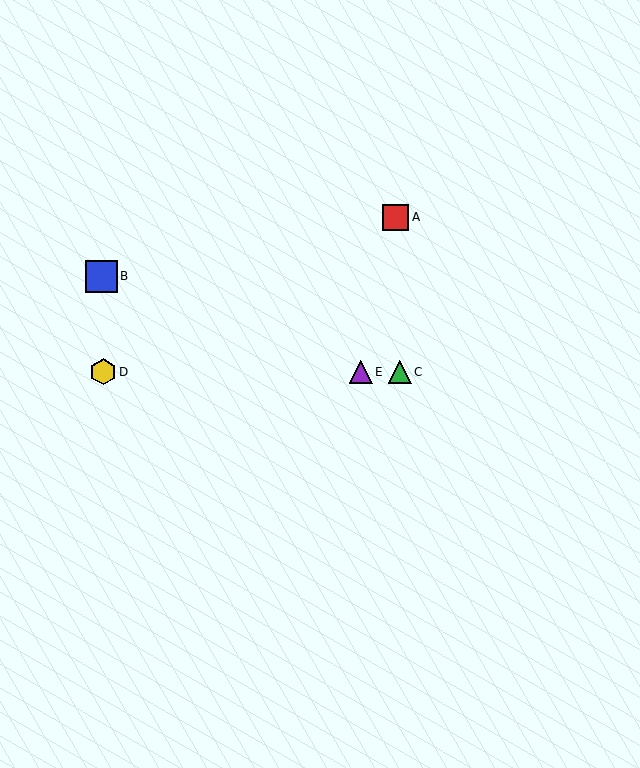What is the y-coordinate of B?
Object B is at y≈276.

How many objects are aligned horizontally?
3 objects (C, D, E) are aligned horizontally.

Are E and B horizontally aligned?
No, E is at y≈372 and B is at y≈276.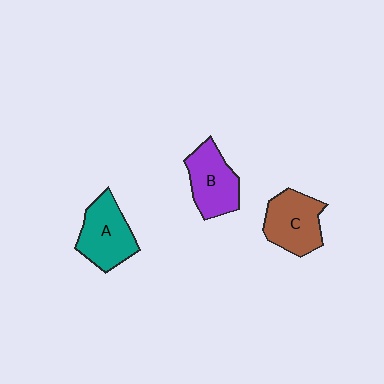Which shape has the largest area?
Shape A (teal).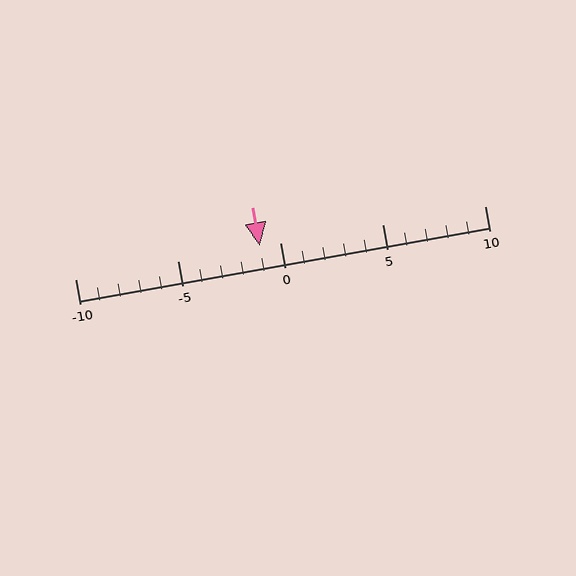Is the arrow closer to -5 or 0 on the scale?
The arrow is closer to 0.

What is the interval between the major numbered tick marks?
The major tick marks are spaced 5 units apart.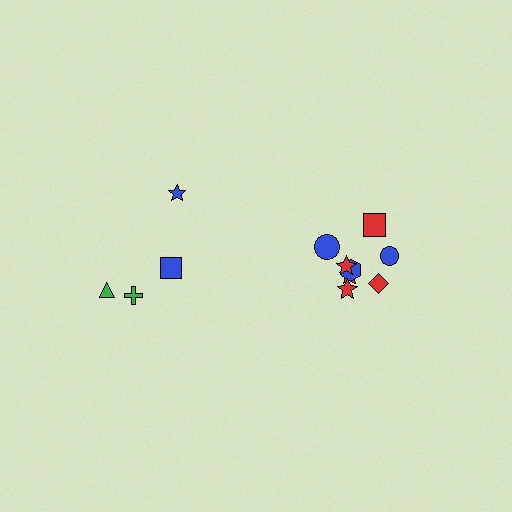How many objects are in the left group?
There are 4 objects.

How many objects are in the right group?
There are 8 objects.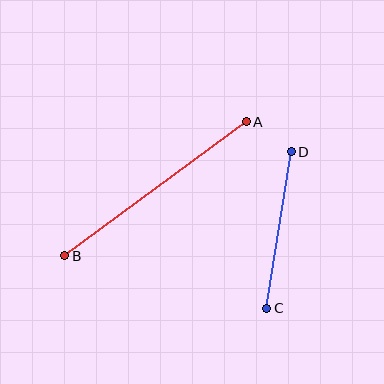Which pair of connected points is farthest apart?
Points A and B are farthest apart.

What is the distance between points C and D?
The distance is approximately 158 pixels.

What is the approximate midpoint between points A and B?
The midpoint is at approximately (155, 189) pixels.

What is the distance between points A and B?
The distance is approximately 226 pixels.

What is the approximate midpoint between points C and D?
The midpoint is at approximately (279, 230) pixels.